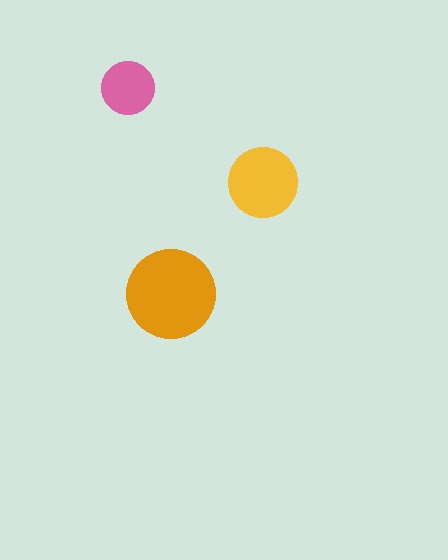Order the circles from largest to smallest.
the orange one, the yellow one, the pink one.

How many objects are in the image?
There are 3 objects in the image.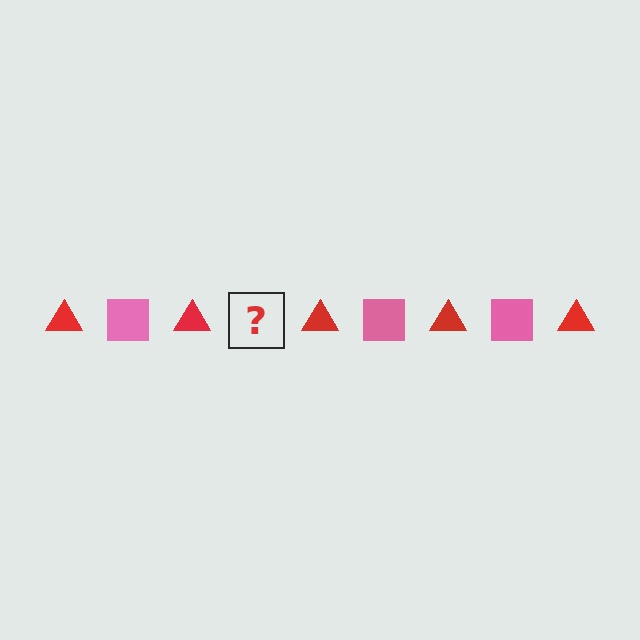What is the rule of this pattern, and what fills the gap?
The rule is that the pattern alternates between red triangle and pink square. The gap should be filled with a pink square.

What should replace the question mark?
The question mark should be replaced with a pink square.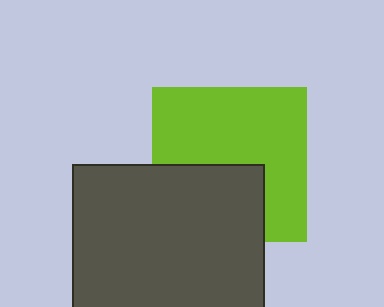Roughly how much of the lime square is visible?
About half of it is visible (roughly 63%).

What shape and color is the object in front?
The object in front is a dark gray square.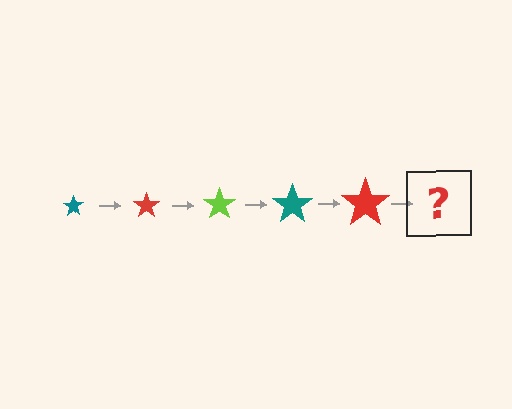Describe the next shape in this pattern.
It should be a lime star, larger than the previous one.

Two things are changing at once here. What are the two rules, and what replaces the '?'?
The two rules are that the star grows larger each step and the color cycles through teal, red, and lime. The '?' should be a lime star, larger than the previous one.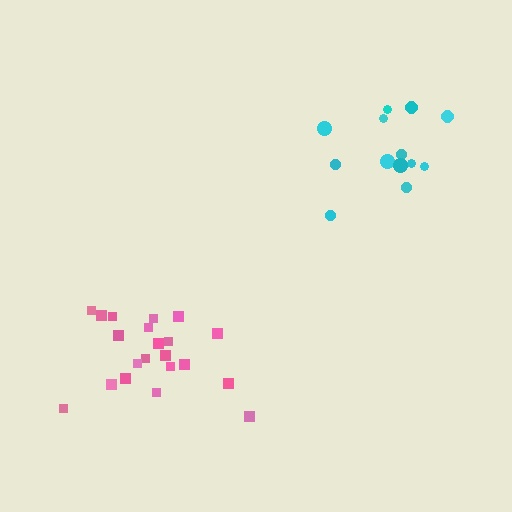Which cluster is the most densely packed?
Pink.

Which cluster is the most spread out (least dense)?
Cyan.